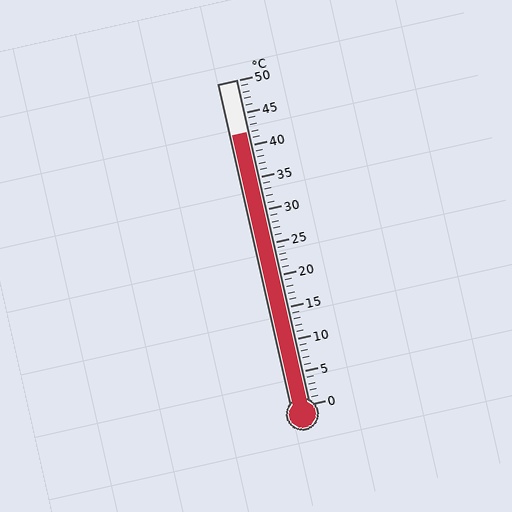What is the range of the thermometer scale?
The thermometer scale ranges from 0°C to 50°C.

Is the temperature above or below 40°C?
The temperature is above 40°C.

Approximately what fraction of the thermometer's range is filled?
The thermometer is filled to approximately 85% of its range.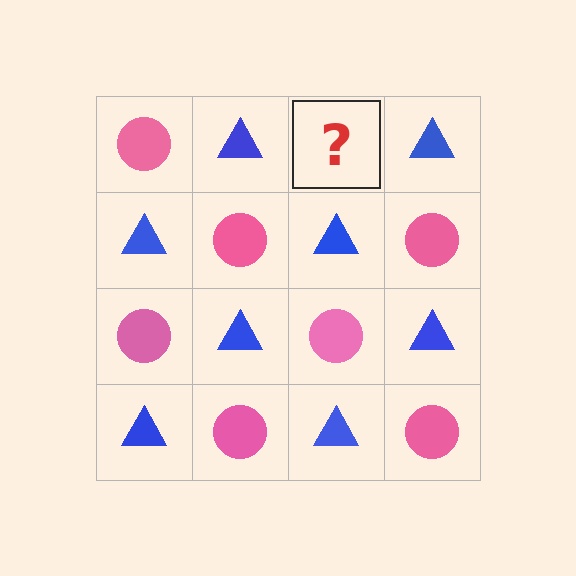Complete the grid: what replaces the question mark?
The question mark should be replaced with a pink circle.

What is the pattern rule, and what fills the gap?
The rule is that it alternates pink circle and blue triangle in a checkerboard pattern. The gap should be filled with a pink circle.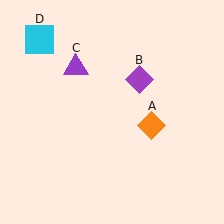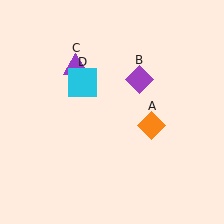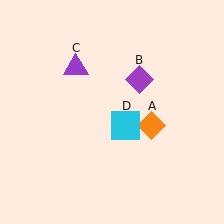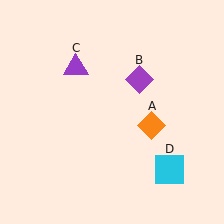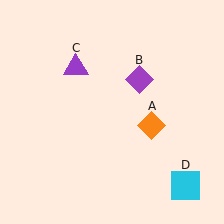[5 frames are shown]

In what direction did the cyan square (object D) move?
The cyan square (object D) moved down and to the right.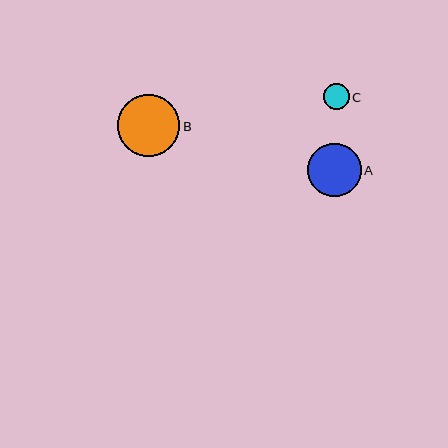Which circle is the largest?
Circle B is the largest with a size of approximately 62 pixels.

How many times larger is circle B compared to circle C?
Circle B is approximately 2.4 times the size of circle C.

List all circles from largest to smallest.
From largest to smallest: B, A, C.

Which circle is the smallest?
Circle C is the smallest with a size of approximately 26 pixels.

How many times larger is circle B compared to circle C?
Circle B is approximately 2.4 times the size of circle C.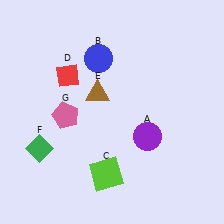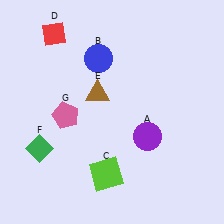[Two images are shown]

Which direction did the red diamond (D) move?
The red diamond (D) moved up.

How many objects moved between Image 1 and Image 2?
1 object moved between the two images.